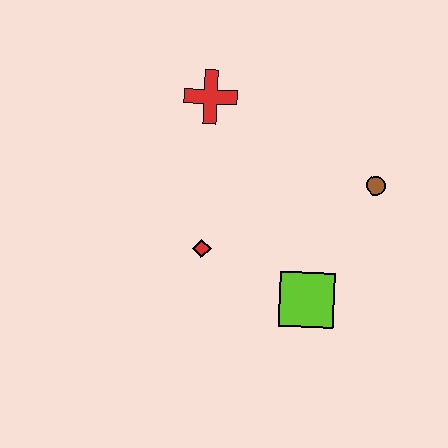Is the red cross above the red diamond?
Yes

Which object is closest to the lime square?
The red diamond is closest to the lime square.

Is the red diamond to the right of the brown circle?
No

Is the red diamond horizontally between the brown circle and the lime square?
No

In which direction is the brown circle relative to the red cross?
The brown circle is to the right of the red cross.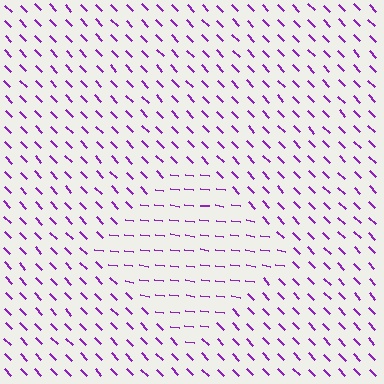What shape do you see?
I see a diamond.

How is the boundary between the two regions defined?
The boundary is defined purely by a change in line orientation (approximately 38 degrees difference). All lines are the same color and thickness.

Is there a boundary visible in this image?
Yes, there is a texture boundary formed by a change in line orientation.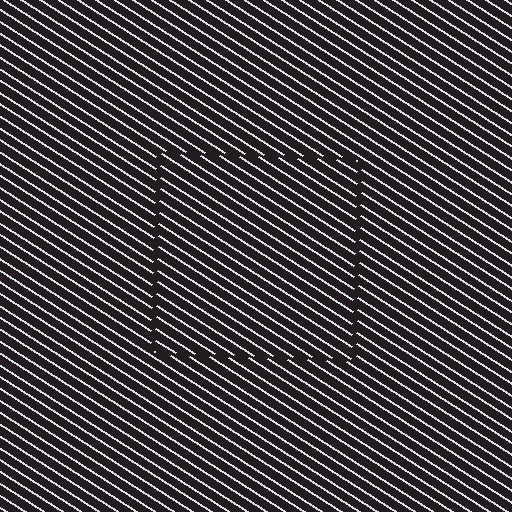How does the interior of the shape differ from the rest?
The interior of the shape contains the same grating, shifted by half a period — the contour is defined by the phase discontinuity where line-ends from the inner and outer gratings abut.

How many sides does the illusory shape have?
4 sides — the line-ends trace a square.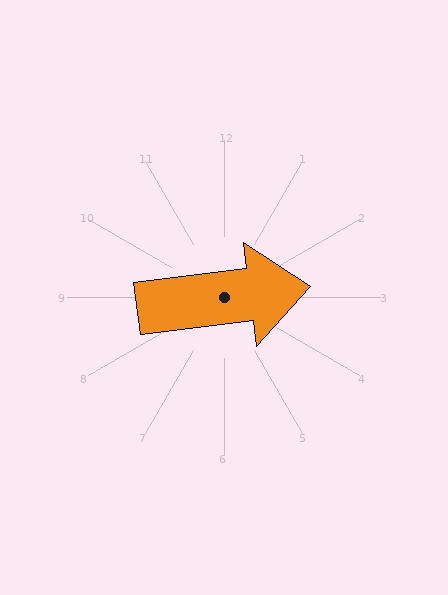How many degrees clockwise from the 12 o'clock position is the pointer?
Approximately 83 degrees.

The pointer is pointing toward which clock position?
Roughly 3 o'clock.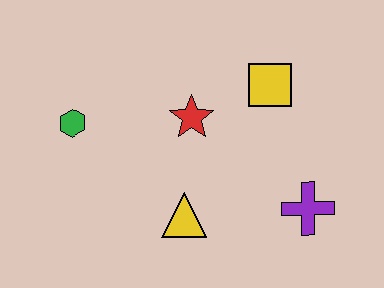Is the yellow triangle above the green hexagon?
No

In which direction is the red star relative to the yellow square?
The red star is to the left of the yellow square.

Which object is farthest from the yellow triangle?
The yellow square is farthest from the yellow triangle.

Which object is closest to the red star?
The yellow square is closest to the red star.